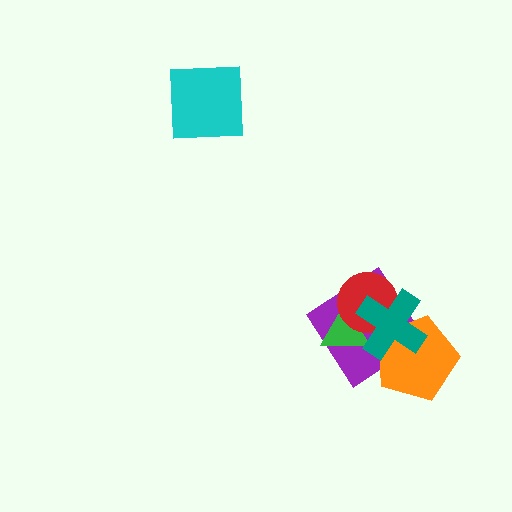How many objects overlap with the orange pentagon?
2 objects overlap with the orange pentagon.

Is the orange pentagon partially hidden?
Yes, it is partially covered by another shape.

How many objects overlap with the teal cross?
4 objects overlap with the teal cross.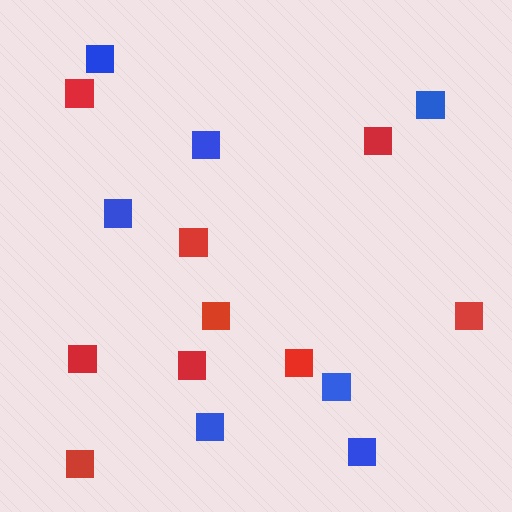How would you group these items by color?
There are 2 groups: one group of blue squares (7) and one group of red squares (9).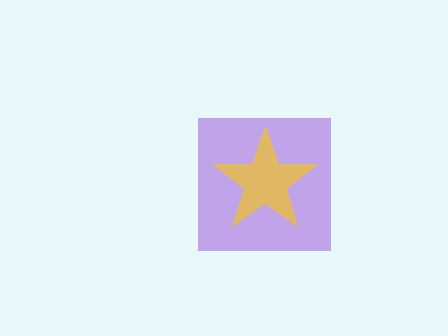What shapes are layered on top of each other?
The layered shapes are: a purple square, a yellow star.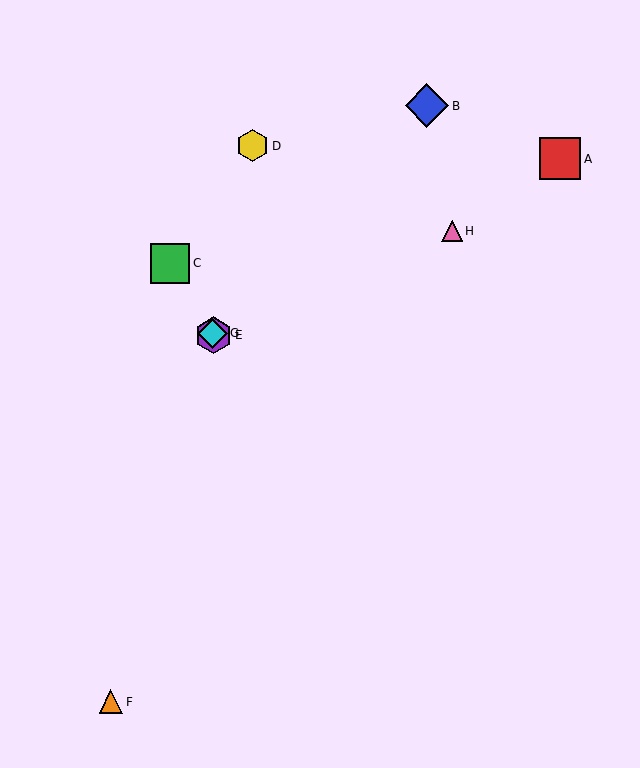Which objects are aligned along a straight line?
Objects C, E, G are aligned along a straight line.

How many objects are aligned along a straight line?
3 objects (C, E, G) are aligned along a straight line.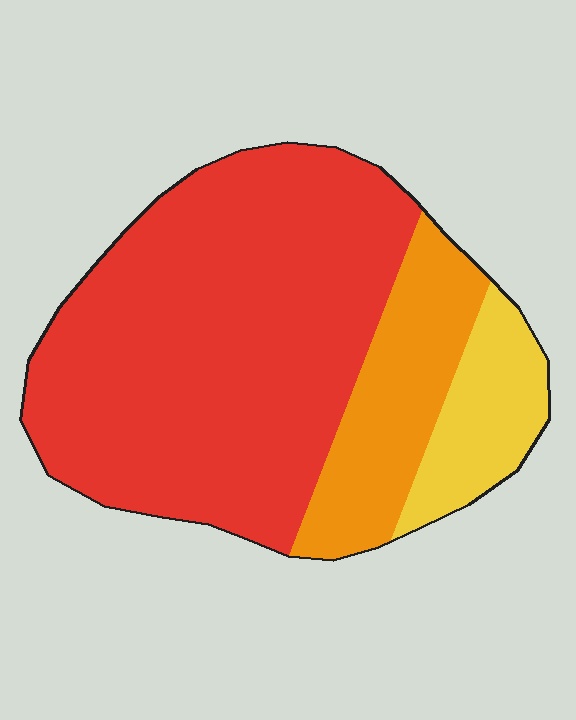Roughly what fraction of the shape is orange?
Orange covers around 20% of the shape.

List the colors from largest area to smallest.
From largest to smallest: red, orange, yellow.